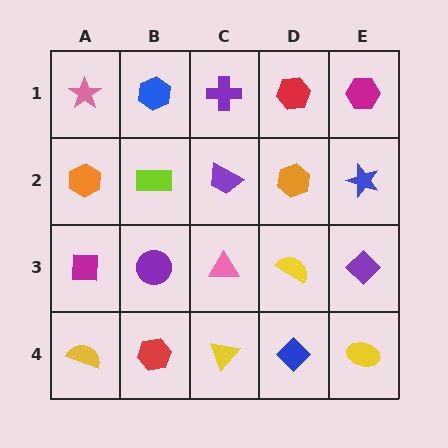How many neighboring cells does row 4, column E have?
2.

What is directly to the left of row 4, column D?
A yellow triangle.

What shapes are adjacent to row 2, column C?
A purple cross (row 1, column C), a pink triangle (row 3, column C), a lime rectangle (row 2, column B), an orange hexagon (row 2, column D).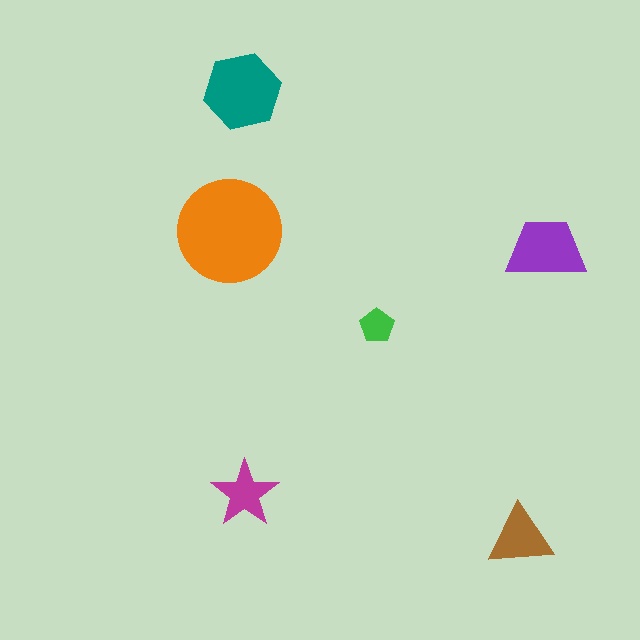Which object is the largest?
The orange circle.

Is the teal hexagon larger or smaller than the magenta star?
Larger.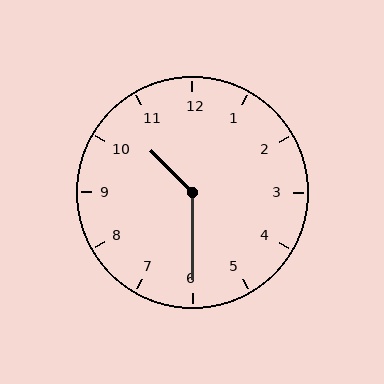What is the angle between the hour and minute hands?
Approximately 135 degrees.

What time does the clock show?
10:30.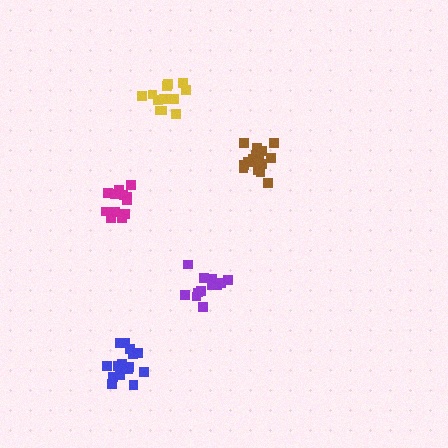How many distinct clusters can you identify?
There are 5 distinct clusters.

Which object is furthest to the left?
The magenta cluster is leftmost.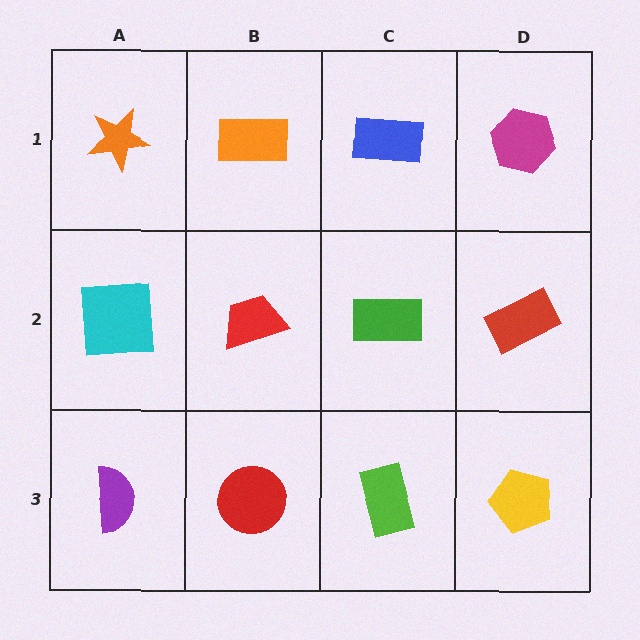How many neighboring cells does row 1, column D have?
2.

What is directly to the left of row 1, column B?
An orange star.